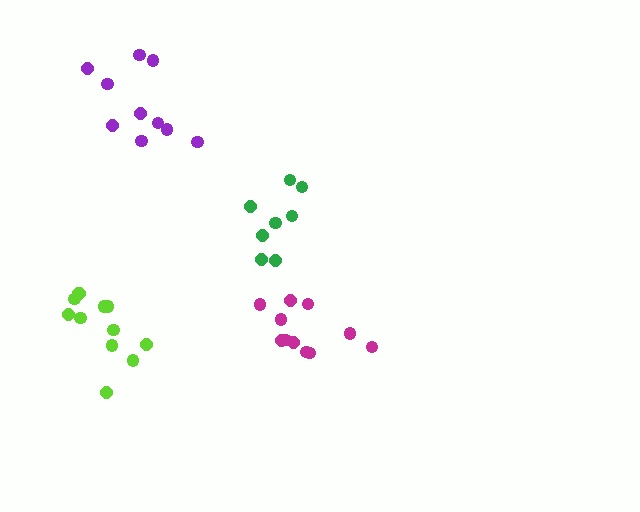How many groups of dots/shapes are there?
There are 4 groups.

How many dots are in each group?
Group 1: 11 dots, Group 2: 12 dots, Group 3: 10 dots, Group 4: 8 dots (41 total).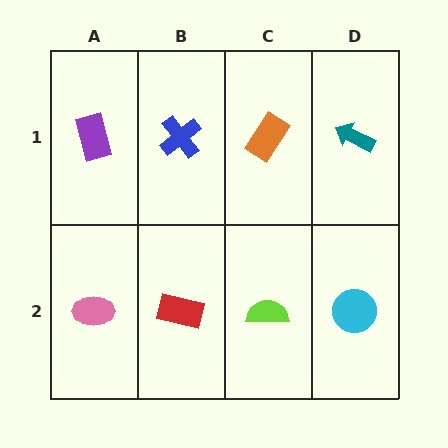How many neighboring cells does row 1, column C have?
3.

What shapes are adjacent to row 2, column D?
A teal arrow (row 1, column D), a lime semicircle (row 2, column C).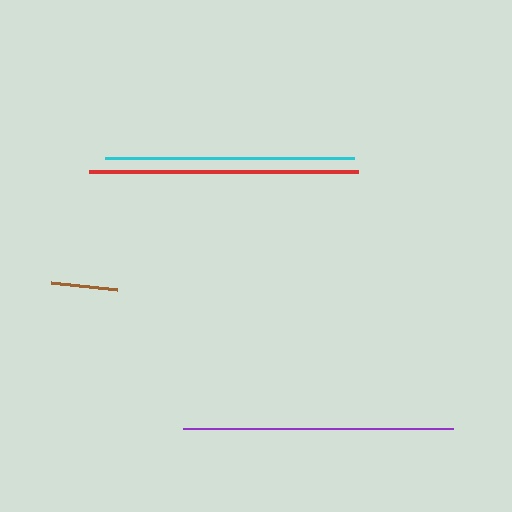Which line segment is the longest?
The purple line is the longest at approximately 269 pixels.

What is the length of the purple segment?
The purple segment is approximately 269 pixels long.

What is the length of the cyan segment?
The cyan segment is approximately 250 pixels long.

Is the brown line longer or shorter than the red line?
The red line is longer than the brown line.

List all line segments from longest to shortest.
From longest to shortest: purple, red, cyan, brown.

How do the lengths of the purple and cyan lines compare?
The purple and cyan lines are approximately the same length.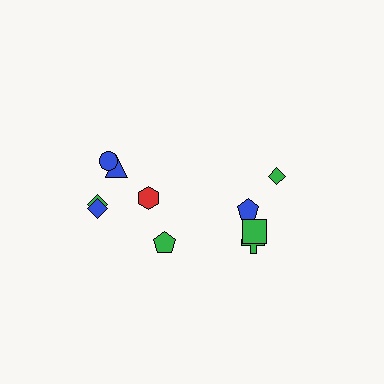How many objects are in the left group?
There are 6 objects.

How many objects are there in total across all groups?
There are 10 objects.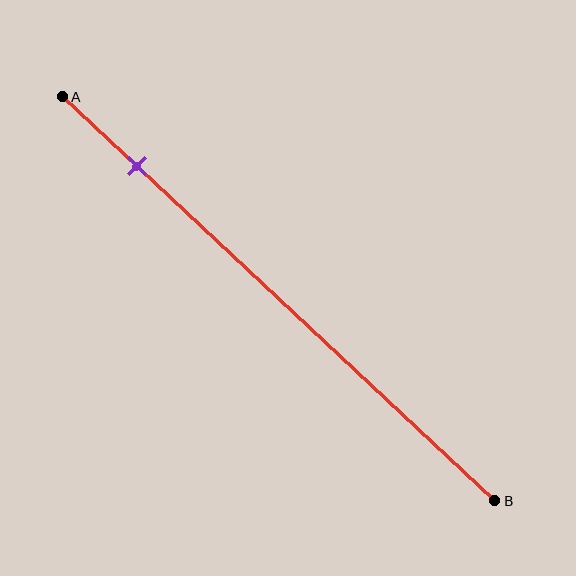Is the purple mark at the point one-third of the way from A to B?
No, the mark is at about 15% from A, not at the 33% one-third point.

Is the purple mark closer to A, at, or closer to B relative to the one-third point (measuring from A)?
The purple mark is closer to point A than the one-third point of segment AB.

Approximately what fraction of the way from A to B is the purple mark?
The purple mark is approximately 15% of the way from A to B.